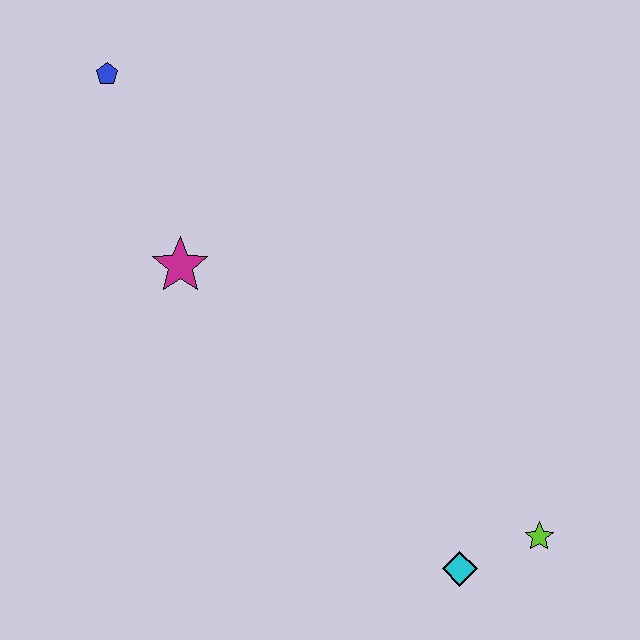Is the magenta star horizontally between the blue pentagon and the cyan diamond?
Yes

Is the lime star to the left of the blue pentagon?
No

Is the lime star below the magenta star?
Yes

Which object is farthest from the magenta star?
The lime star is farthest from the magenta star.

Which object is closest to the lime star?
The cyan diamond is closest to the lime star.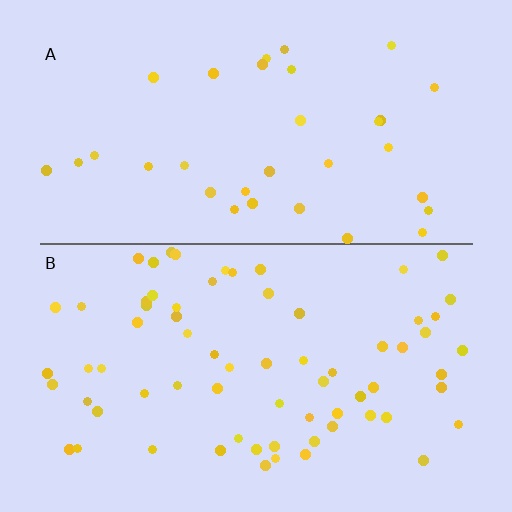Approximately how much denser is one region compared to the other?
Approximately 2.1× — region B over region A.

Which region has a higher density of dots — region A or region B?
B (the bottom).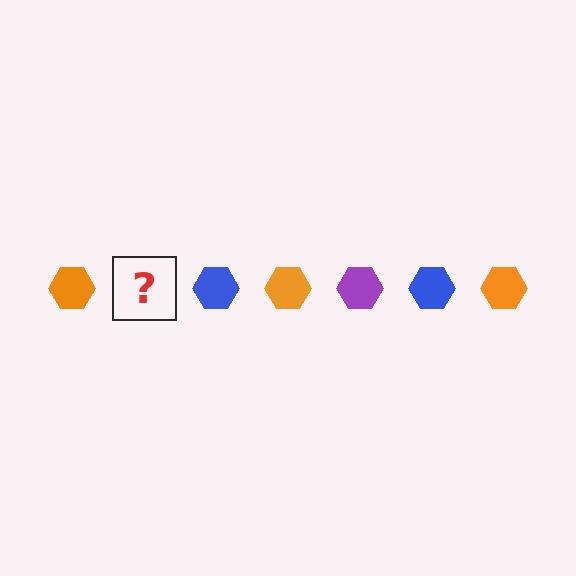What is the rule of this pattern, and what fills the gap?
The rule is that the pattern cycles through orange, purple, blue hexagons. The gap should be filled with a purple hexagon.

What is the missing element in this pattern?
The missing element is a purple hexagon.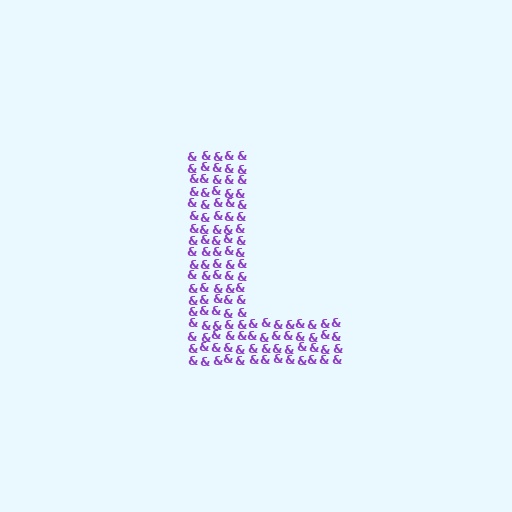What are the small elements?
The small elements are ampersands.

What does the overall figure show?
The overall figure shows the letter L.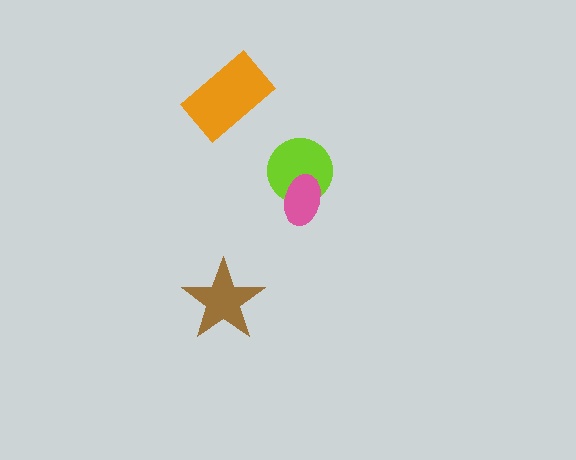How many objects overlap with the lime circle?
1 object overlaps with the lime circle.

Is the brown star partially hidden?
No, no other shape covers it.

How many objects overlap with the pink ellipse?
1 object overlaps with the pink ellipse.